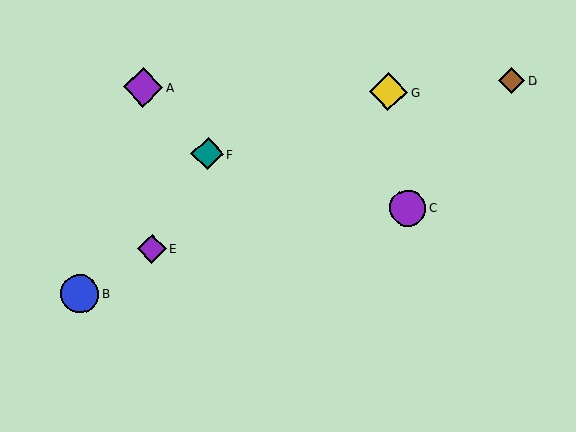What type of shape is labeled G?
Shape G is a yellow diamond.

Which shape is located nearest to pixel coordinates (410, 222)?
The purple circle (labeled C) at (408, 208) is nearest to that location.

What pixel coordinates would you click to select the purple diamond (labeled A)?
Click at (143, 87) to select the purple diamond A.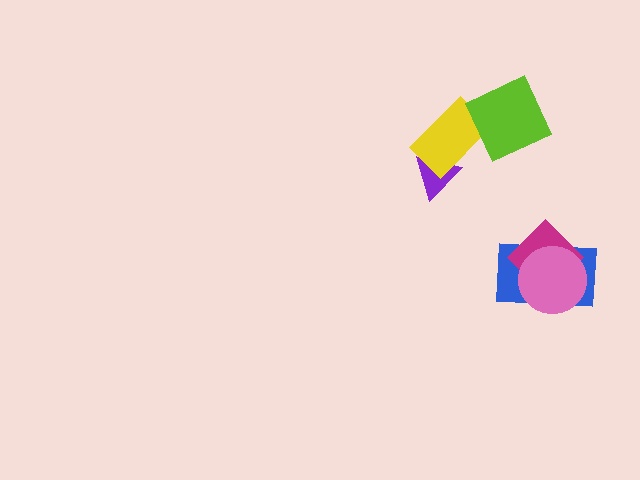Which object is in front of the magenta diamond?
The pink circle is in front of the magenta diamond.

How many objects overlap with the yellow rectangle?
2 objects overlap with the yellow rectangle.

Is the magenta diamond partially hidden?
Yes, it is partially covered by another shape.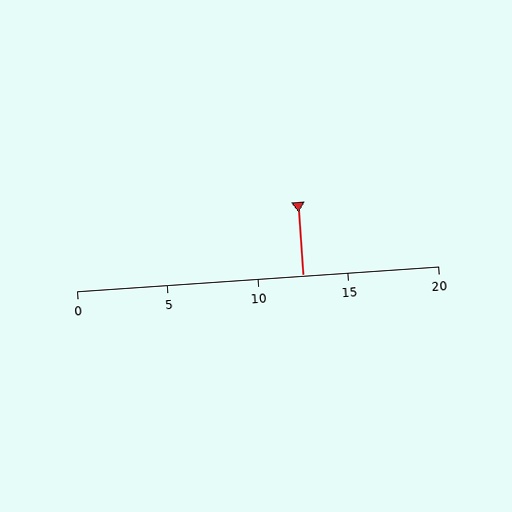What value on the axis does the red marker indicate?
The marker indicates approximately 12.5.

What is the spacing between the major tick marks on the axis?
The major ticks are spaced 5 apart.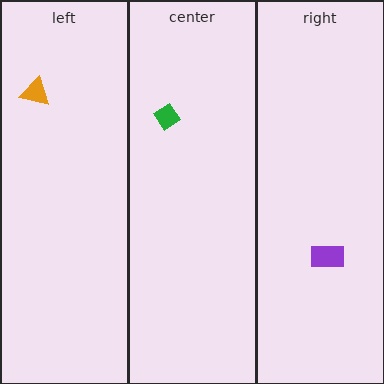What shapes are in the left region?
The orange triangle.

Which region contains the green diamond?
The center region.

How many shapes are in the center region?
1.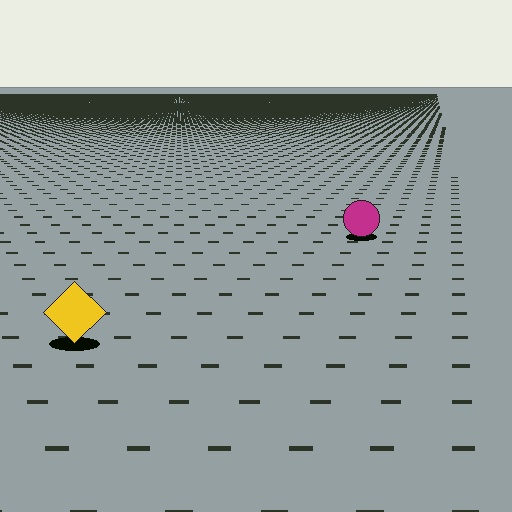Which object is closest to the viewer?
The yellow diamond is closest. The texture marks near it are larger and more spread out.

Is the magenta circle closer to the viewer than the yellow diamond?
No. The yellow diamond is closer — you can tell from the texture gradient: the ground texture is coarser near it.